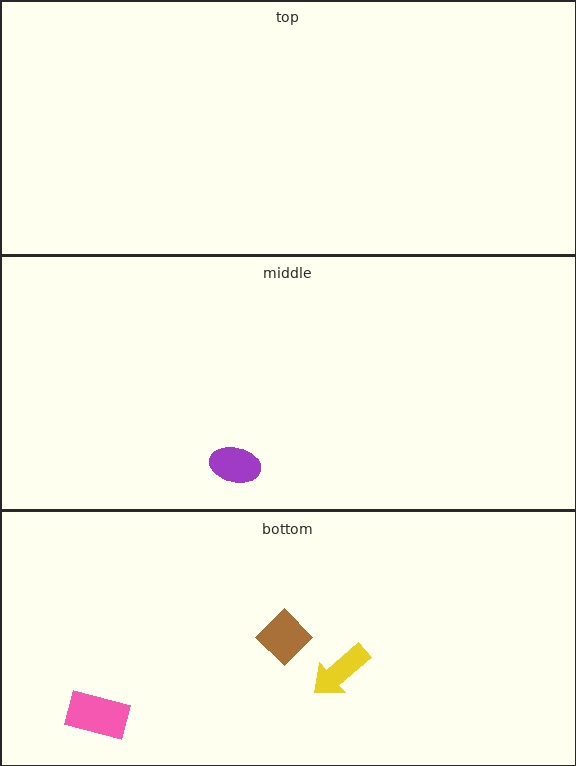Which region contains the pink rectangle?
The bottom region.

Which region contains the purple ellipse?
The middle region.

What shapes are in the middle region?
The purple ellipse.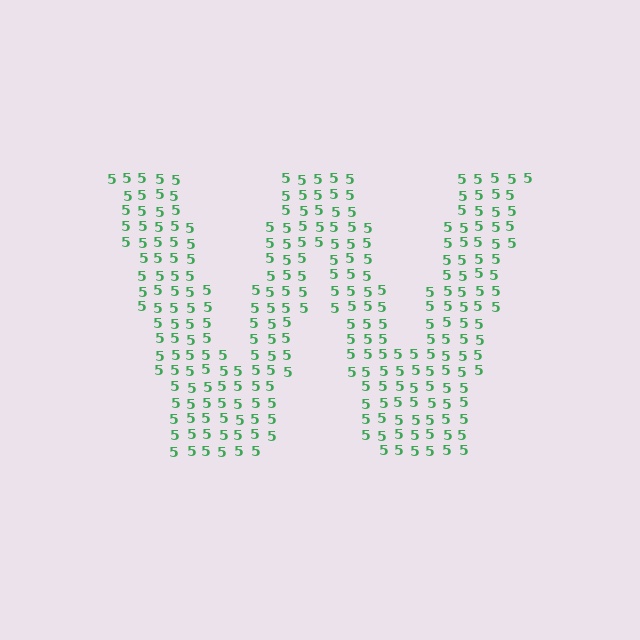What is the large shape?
The large shape is the letter W.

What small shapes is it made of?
It is made of small digit 5's.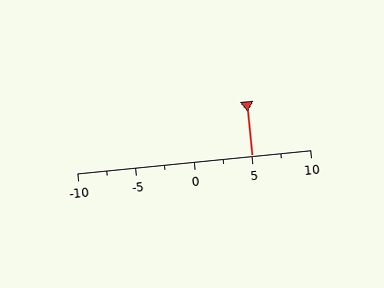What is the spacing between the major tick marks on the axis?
The major ticks are spaced 5 apart.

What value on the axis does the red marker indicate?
The marker indicates approximately 5.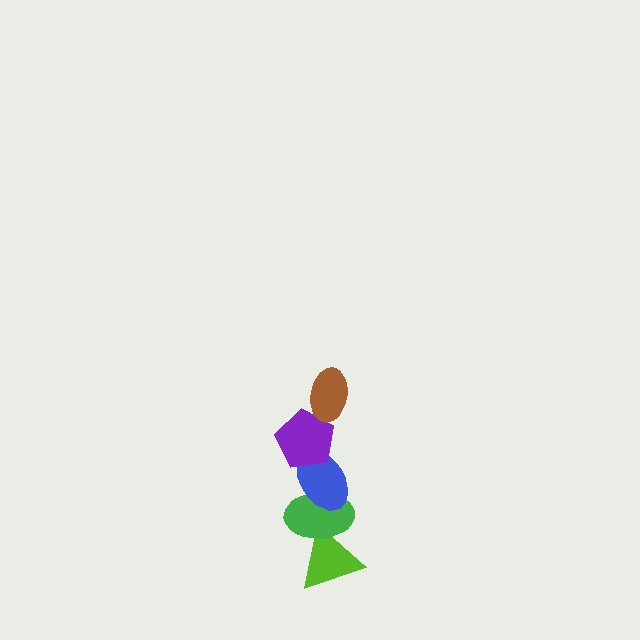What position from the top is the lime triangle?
The lime triangle is 5th from the top.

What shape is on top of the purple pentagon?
The brown ellipse is on top of the purple pentagon.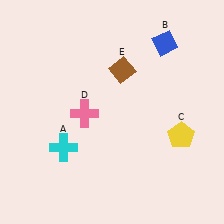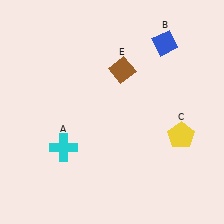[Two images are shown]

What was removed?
The pink cross (D) was removed in Image 2.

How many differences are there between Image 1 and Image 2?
There is 1 difference between the two images.